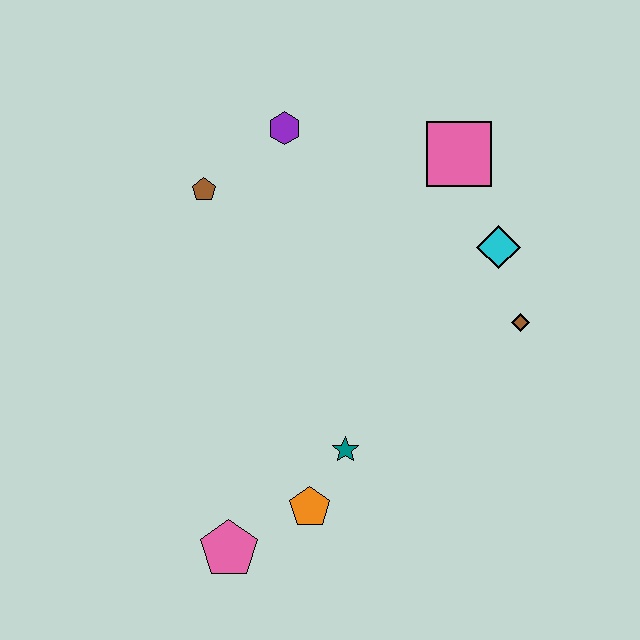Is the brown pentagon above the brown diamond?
Yes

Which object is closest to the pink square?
The cyan diamond is closest to the pink square.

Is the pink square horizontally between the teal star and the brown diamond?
Yes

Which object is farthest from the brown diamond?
The pink pentagon is farthest from the brown diamond.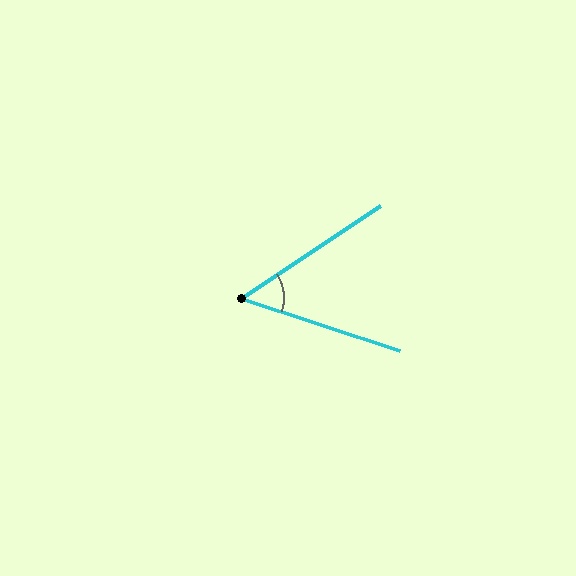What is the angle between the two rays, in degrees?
Approximately 52 degrees.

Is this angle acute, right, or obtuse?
It is acute.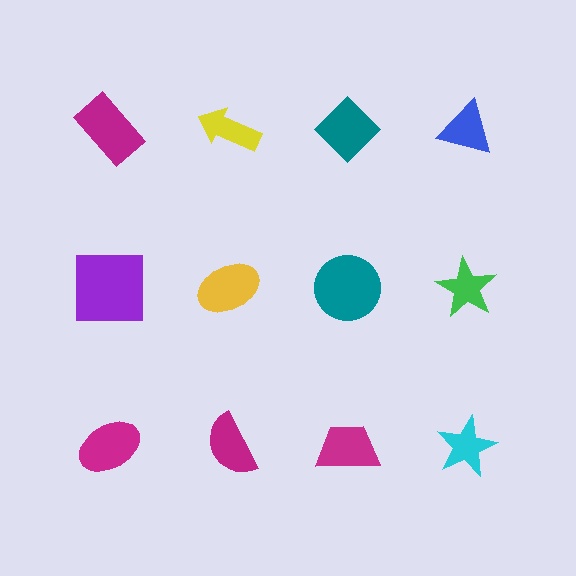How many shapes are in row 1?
4 shapes.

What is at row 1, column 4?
A blue triangle.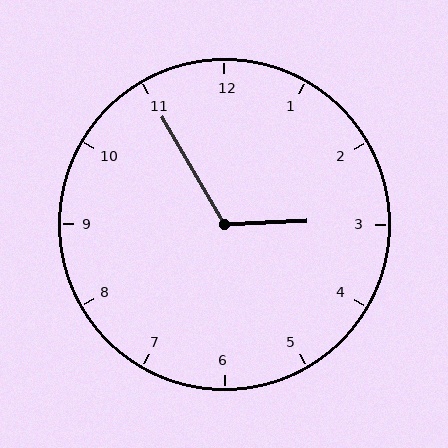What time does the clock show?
2:55.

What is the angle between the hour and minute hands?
Approximately 118 degrees.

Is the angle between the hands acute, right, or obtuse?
It is obtuse.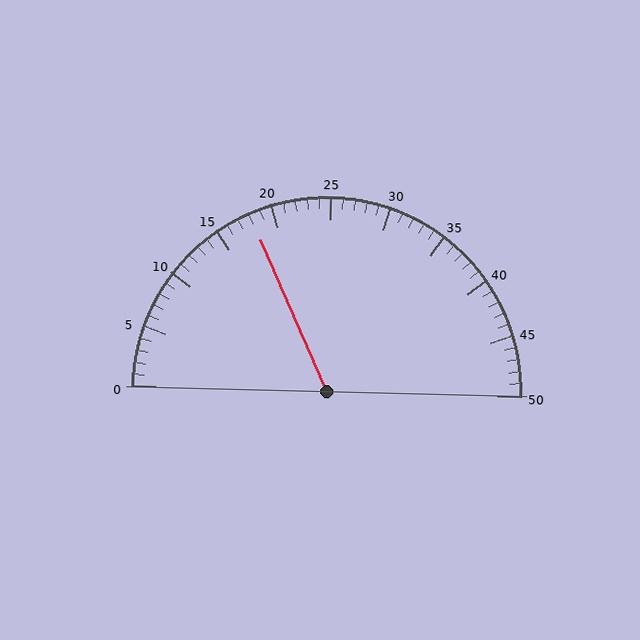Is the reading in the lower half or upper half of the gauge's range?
The reading is in the lower half of the range (0 to 50).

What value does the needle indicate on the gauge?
The needle indicates approximately 18.